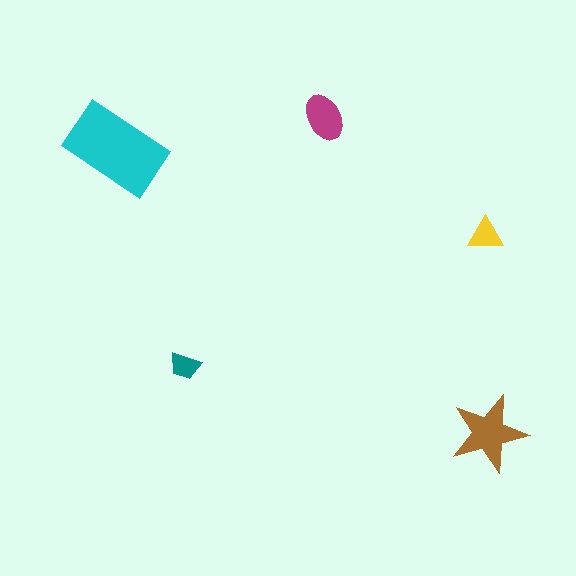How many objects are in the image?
There are 5 objects in the image.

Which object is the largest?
The cyan rectangle.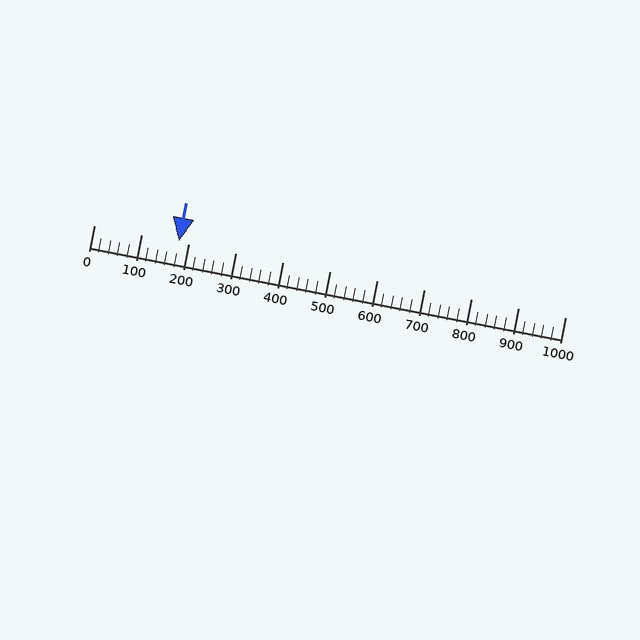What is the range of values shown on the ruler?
The ruler shows values from 0 to 1000.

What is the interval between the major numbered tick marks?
The major tick marks are spaced 100 units apart.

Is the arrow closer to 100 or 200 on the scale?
The arrow is closer to 200.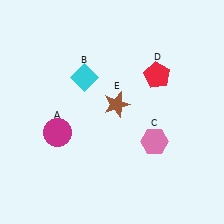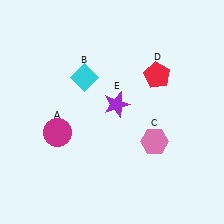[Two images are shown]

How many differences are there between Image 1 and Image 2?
There is 1 difference between the two images.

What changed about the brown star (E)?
In Image 1, E is brown. In Image 2, it changed to purple.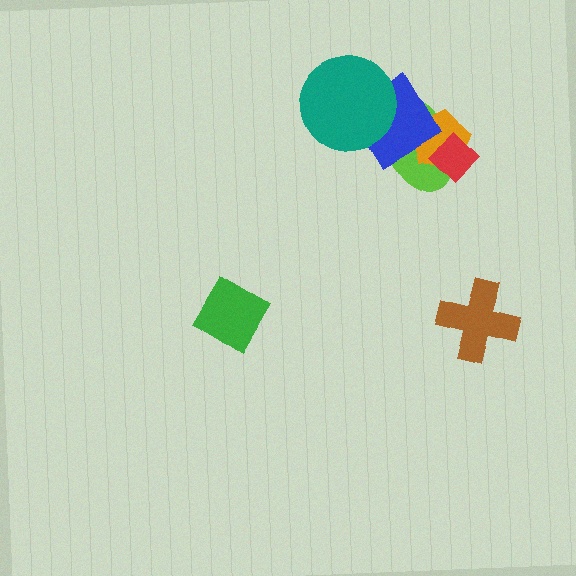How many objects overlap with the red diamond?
2 objects overlap with the red diamond.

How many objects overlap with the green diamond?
0 objects overlap with the green diamond.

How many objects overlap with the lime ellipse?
4 objects overlap with the lime ellipse.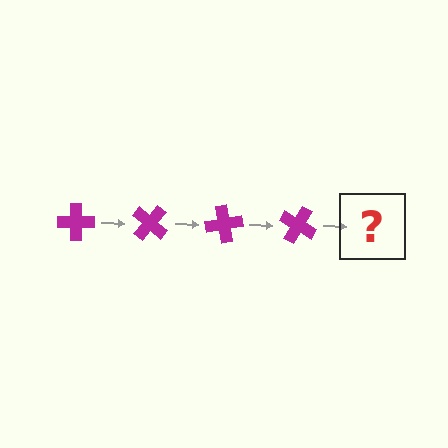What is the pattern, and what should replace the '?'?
The pattern is that the cross rotates 40 degrees each step. The '?' should be a magenta cross rotated 160 degrees.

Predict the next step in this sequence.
The next step is a magenta cross rotated 160 degrees.